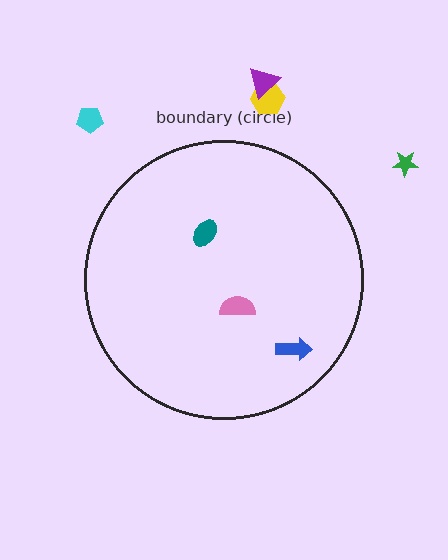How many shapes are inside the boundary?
3 inside, 4 outside.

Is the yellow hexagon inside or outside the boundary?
Outside.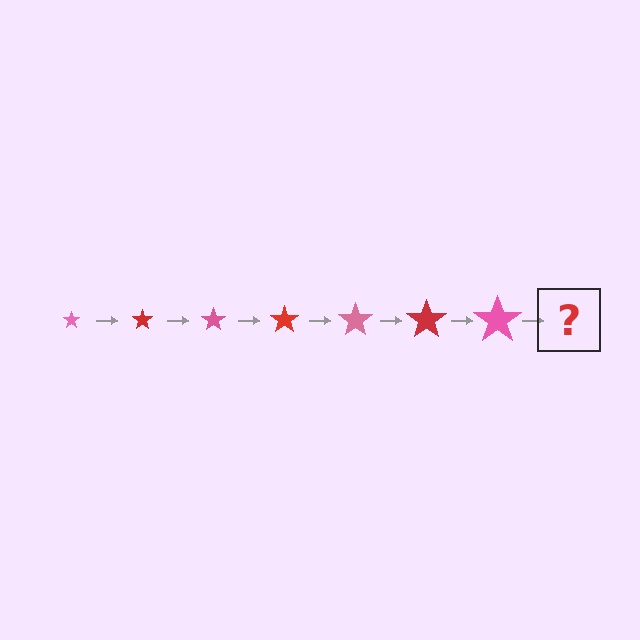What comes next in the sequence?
The next element should be a red star, larger than the previous one.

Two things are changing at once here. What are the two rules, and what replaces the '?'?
The two rules are that the star grows larger each step and the color cycles through pink and red. The '?' should be a red star, larger than the previous one.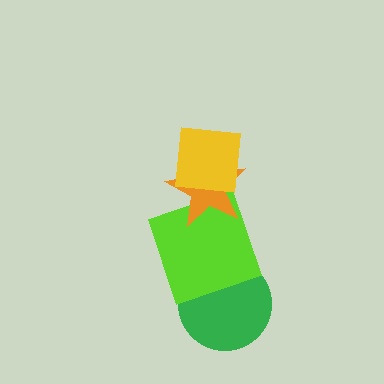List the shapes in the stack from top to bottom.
From top to bottom: the yellow square, the orange star, the lime square, the green circle.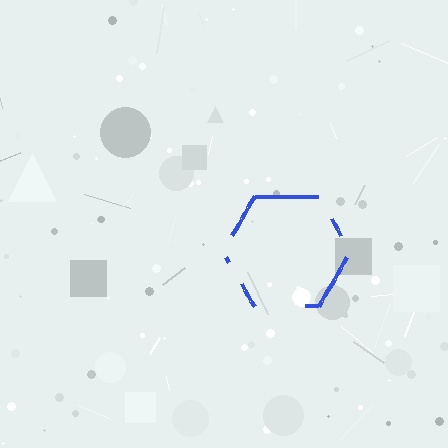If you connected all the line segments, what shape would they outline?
They would outline a hexagon.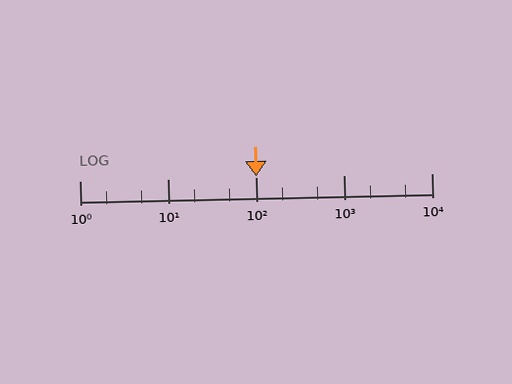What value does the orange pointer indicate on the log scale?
The pointer indicates approximately 100.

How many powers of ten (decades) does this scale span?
The scale spans 4 decades, from 1 to 10000.